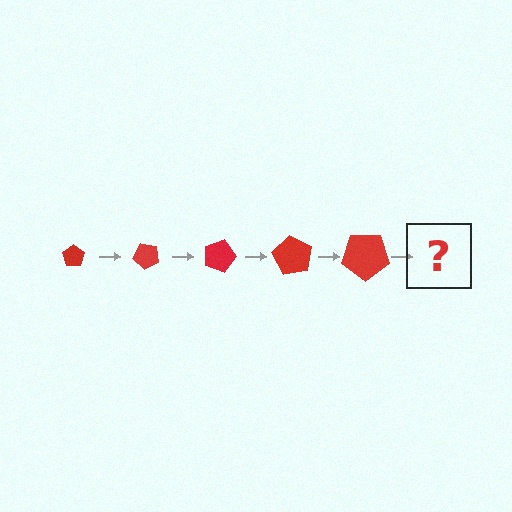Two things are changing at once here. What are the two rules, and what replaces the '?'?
The two rules are that the pentagon grows larger each step and it rotates 45 degrees each step. The '?' should be a pentagon, larger than the previous one and rotated 225 degrees from the start.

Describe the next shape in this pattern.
It should be a pentagon, larger than the previous one and rotated 225 degrees from the start.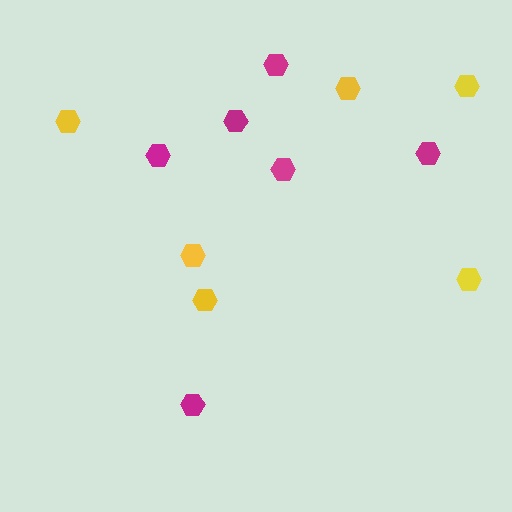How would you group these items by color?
There are 2 groups: one group of yellow hexagons (6) and one group of magenta hexagons (6).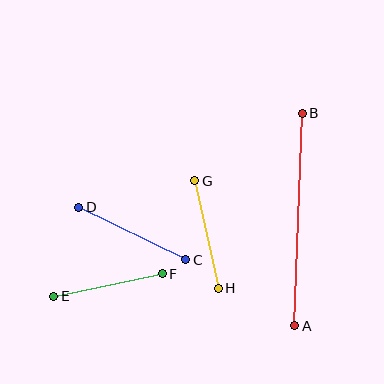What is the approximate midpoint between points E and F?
The midpoint is at approximately (108, 285) pixels.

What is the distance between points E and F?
The distance is approximately 111 pixels.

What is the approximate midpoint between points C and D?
The midpoint is at approximately (132, 233) pixels.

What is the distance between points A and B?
The distance is approximately 212 pixels.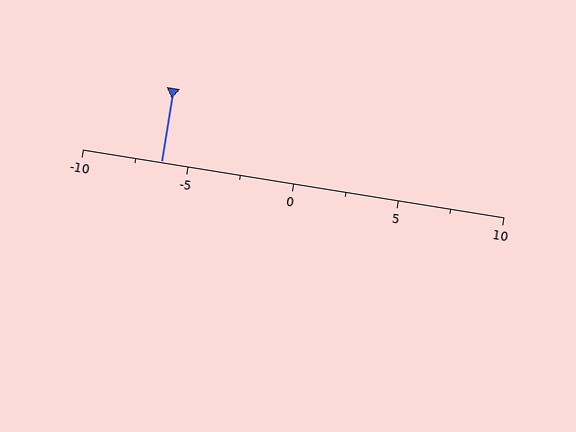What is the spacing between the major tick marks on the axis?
The major ticks are spaced 5 apart.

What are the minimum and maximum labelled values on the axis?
The axis runs from -10 to 10.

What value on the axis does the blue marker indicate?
The marker indicates approximately -6.2.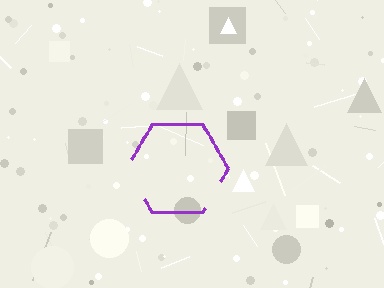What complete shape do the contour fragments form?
The contour fragments form a hexagon.